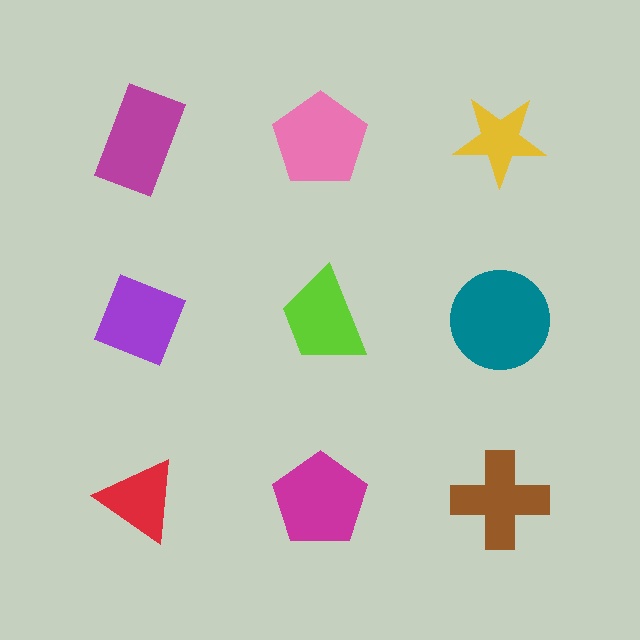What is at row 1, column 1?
A magenta rectangle.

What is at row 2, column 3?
A teal circle.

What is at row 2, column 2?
A lime trapezoid.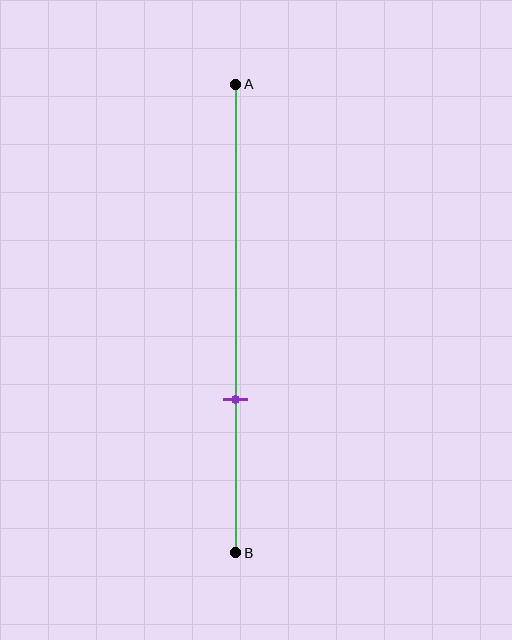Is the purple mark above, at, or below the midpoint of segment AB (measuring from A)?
The purple mark is below the midpoint of segment AB.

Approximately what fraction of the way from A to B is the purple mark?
The purple mark is approximately 65% of the way from A to B.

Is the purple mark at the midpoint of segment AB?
No, the mark is at about 65% from A, not at the 50% midpoint.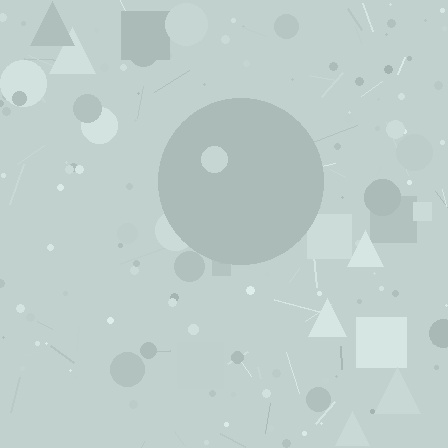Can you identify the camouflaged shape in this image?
The camouflaged shape is a circle.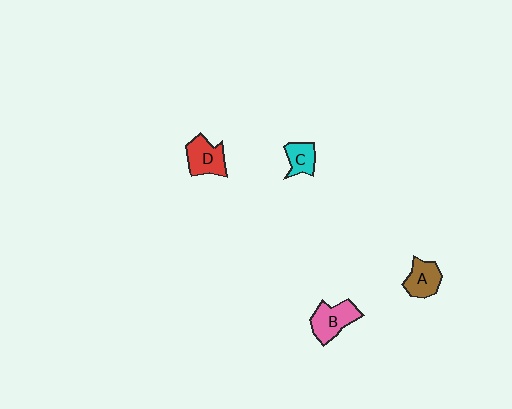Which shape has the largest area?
Shape B (pink).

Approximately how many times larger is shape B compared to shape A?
Approximately 1.3 times.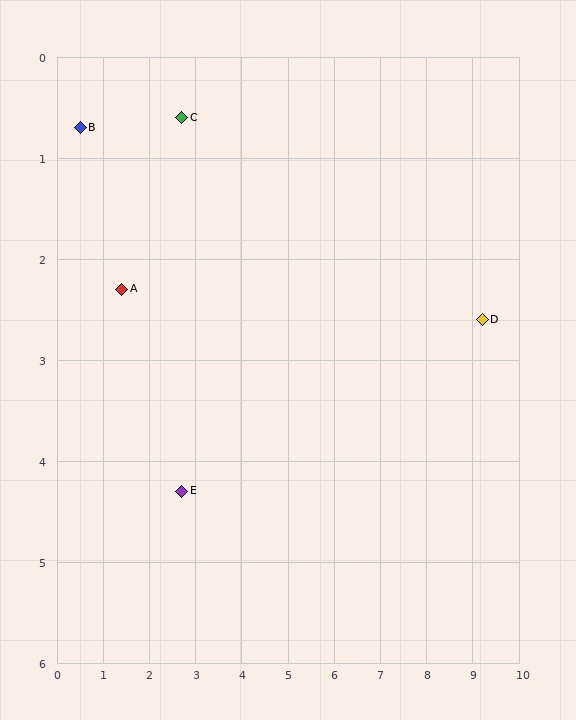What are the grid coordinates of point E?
Point E is at approximately (2.7, 4.3).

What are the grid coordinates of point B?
Point B is at approximately (0.5, 0.7).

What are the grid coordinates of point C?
Point C is at approximately (2.7, 0.6).